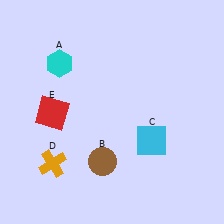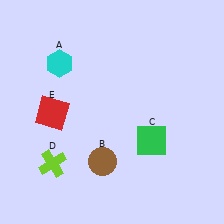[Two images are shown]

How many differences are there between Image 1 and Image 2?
There are 2 differences between the two images.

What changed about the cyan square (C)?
In Image 1, C is cyan. In Image 2, it changed to green.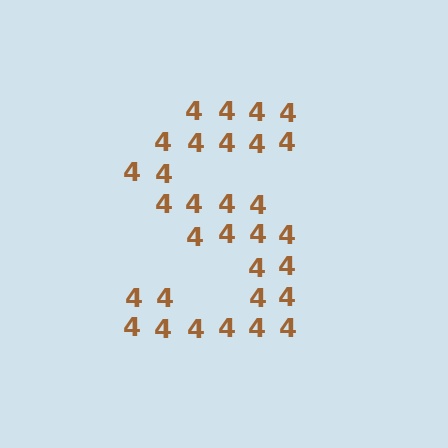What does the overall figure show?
The overall figure shows the letter S.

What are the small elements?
The small elements are digit 4's.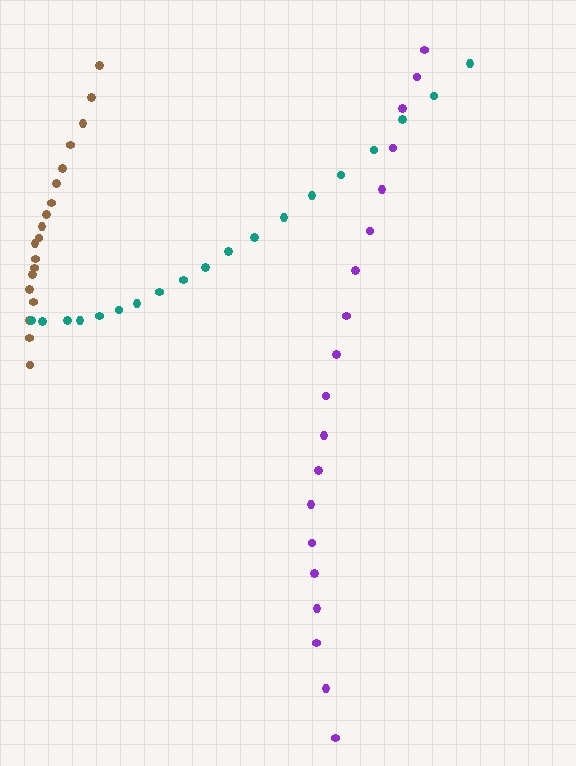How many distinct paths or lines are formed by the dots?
There are 3 distinct paths.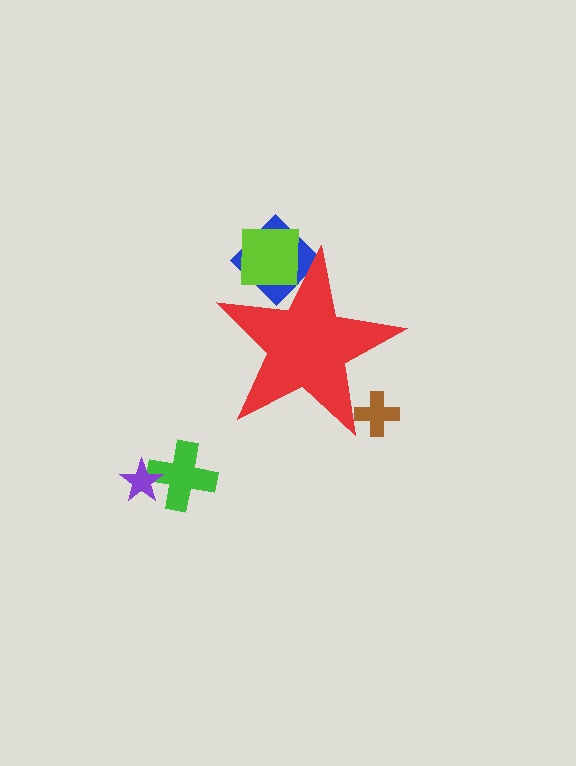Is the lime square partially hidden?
Yes, the lime square is partially hidden behind the red star.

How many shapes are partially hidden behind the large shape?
3 shapes are partially hidden.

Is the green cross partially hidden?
No, the green cross is fully visible.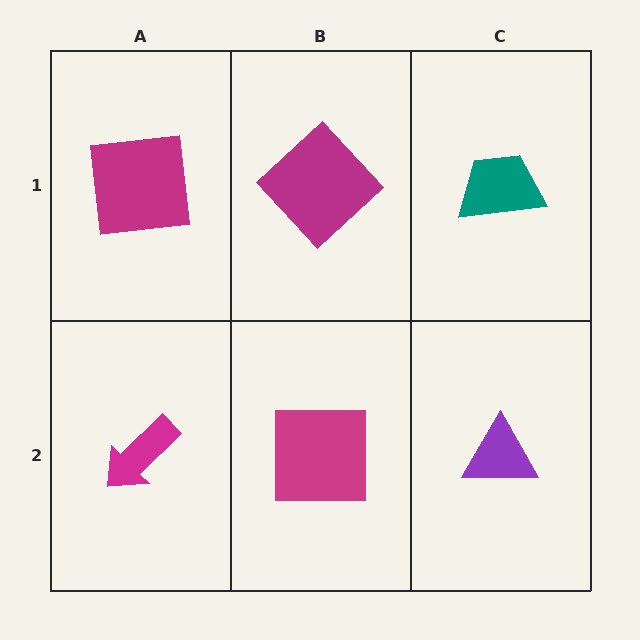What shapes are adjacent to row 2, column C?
A teal trapezoid (row 1, column C), a magenta square (row 2, column B).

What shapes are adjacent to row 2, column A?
A magenta square (row 1, column A), a magenta square (row 2, column B).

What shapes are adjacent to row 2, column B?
A magenta diamond (row 1, column B), a magenta arrow (row 2, column A), a purple triangle (row 2, column C).